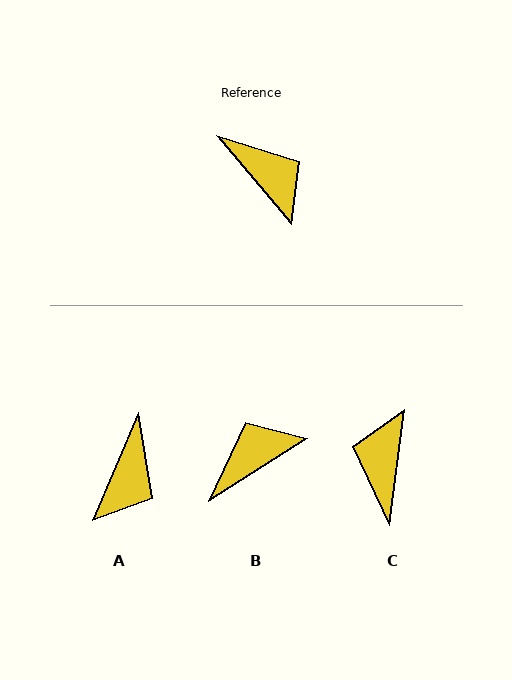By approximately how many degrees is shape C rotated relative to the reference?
Approximately 133 degrees counter-clockwise.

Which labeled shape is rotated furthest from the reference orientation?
C, about 133 degrees away.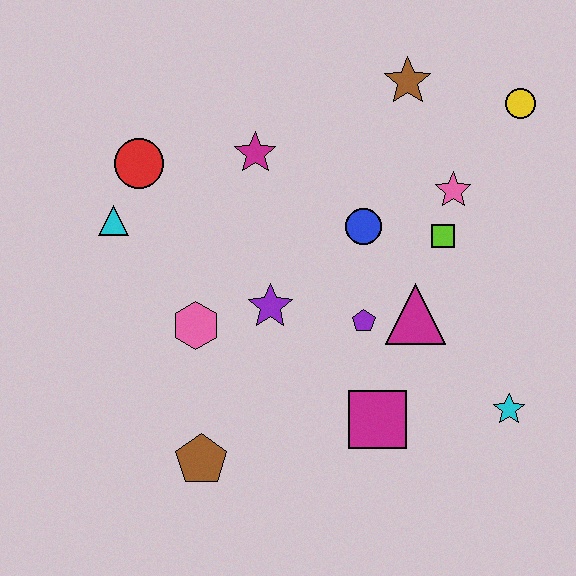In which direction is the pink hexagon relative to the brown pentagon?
The pink hexagon is above the brown pentagon.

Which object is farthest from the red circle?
The cyan star is farthest from the red circle.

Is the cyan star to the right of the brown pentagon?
Yes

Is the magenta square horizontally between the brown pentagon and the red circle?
No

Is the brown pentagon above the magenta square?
No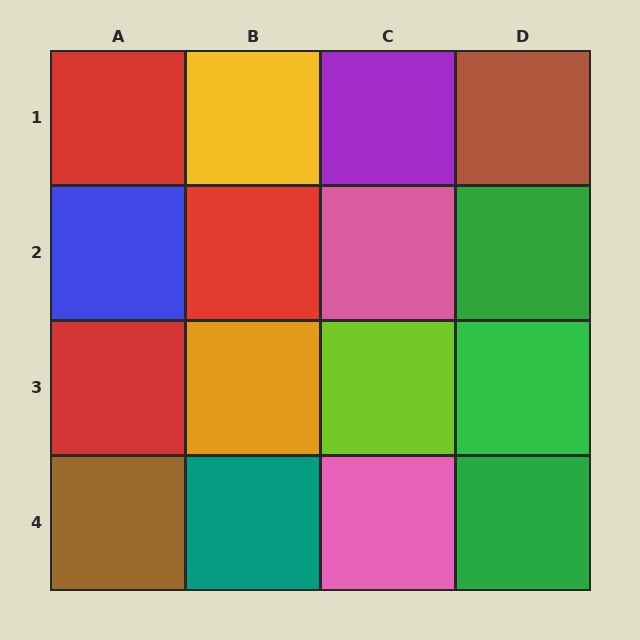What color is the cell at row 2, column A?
Blue.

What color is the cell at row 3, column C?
Lime.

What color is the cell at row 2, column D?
Green.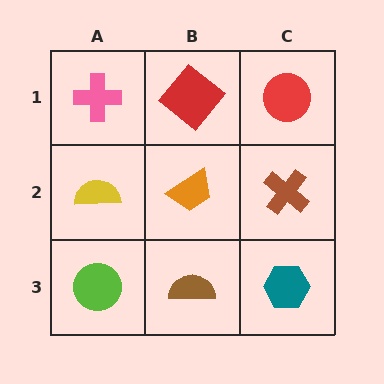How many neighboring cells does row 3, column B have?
3.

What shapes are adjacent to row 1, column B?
An orange trapezoid (row 2, column B), a pink cross (row 1, column A), a red circle (row 1, column C).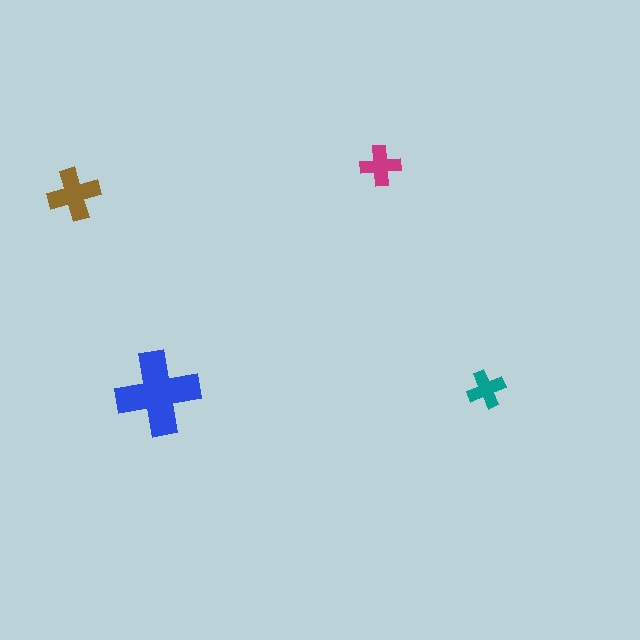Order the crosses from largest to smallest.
the blue one, the brown one, the magenta one, the teal one.